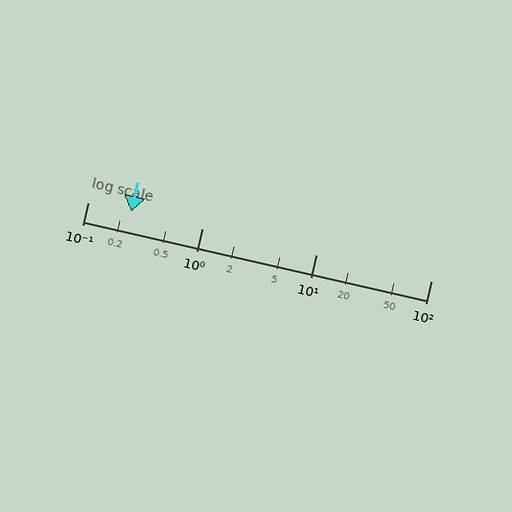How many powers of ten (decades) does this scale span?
The scale spans 3 decades, from 0.1 to 100.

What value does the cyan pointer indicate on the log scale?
The pointer indicates approximately 0.24.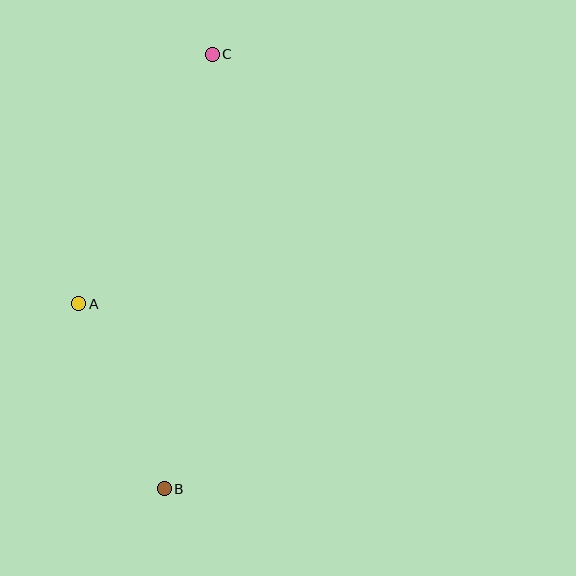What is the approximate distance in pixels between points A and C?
The distance between A and C is approximately 283 pixels.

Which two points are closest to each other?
Points A and B are closest to each other.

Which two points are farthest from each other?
Points B and C are farthest from each other.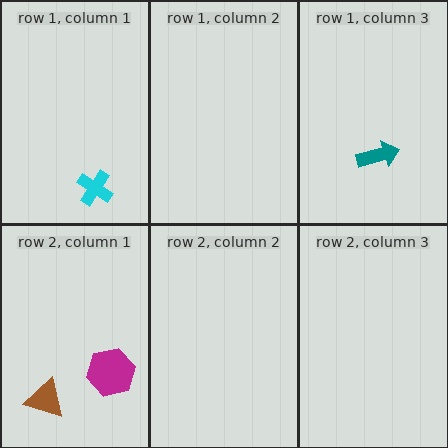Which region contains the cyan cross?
The row 1, column 1 region.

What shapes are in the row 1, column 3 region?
The teal arrow.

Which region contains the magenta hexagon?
The row 2, column 1 region.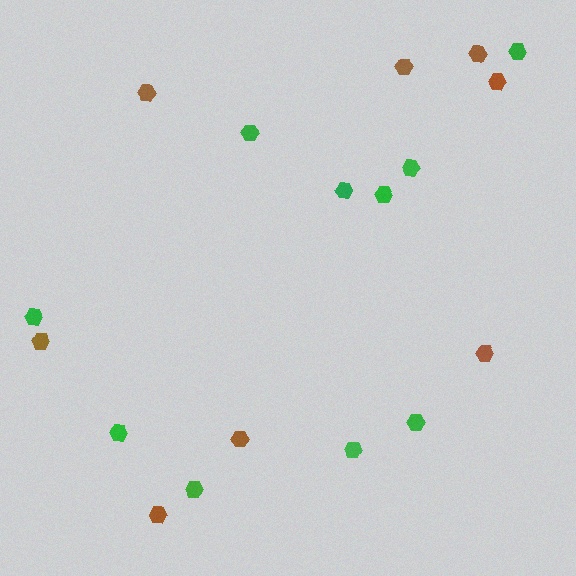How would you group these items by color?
There are 2 groups: one group of green hexagons (10) and one group of brown hexagons (8).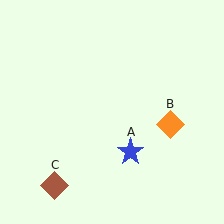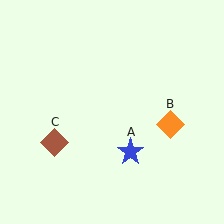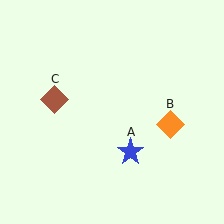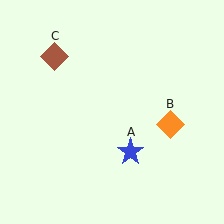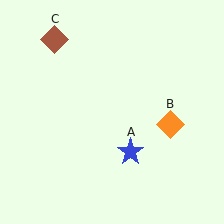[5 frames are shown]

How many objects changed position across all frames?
1 object changed position: brown diamond (object C).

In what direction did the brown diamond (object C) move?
The brown diamond (object C) moved up.